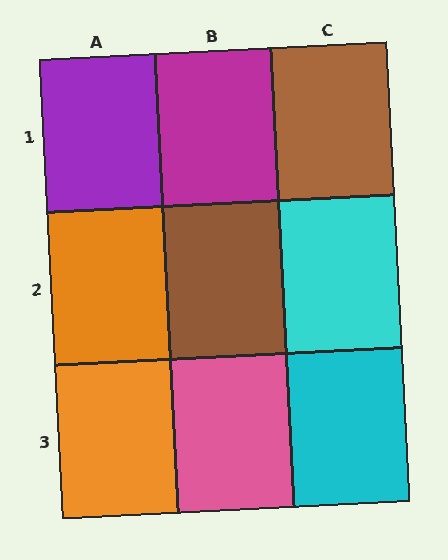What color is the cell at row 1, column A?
Purple.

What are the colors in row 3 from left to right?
Orange, pink, cyan.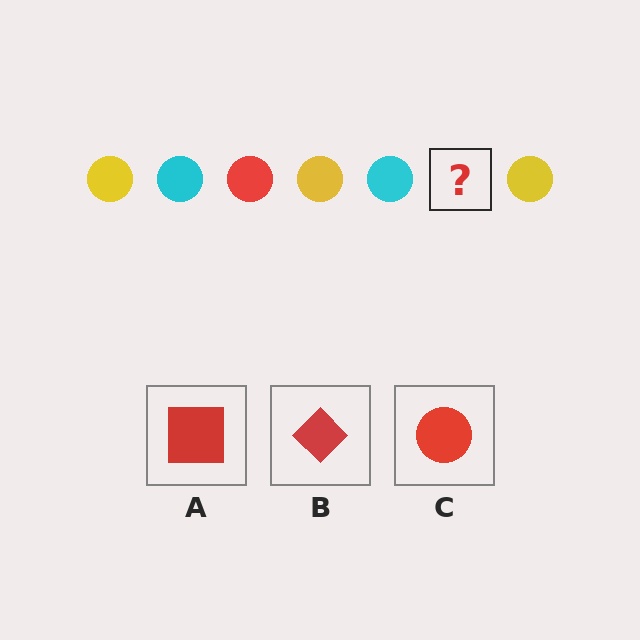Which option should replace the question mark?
Option C.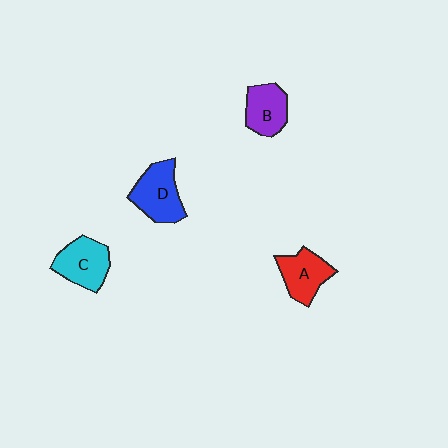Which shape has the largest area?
Shape D (blue).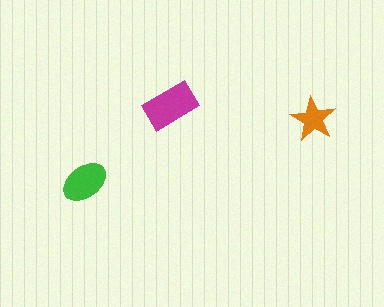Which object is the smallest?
The orange star.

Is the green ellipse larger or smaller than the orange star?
Larger.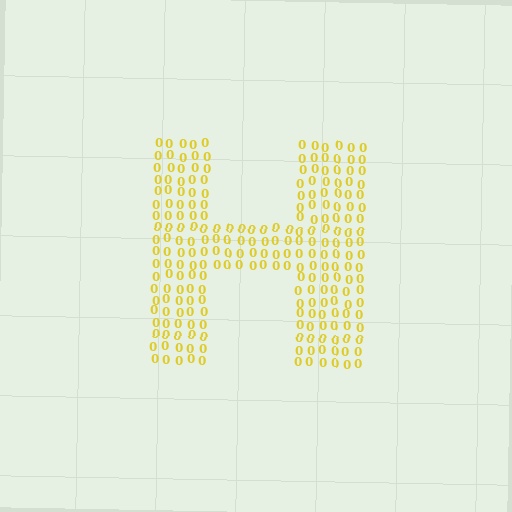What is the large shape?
The large shape is the letter H.